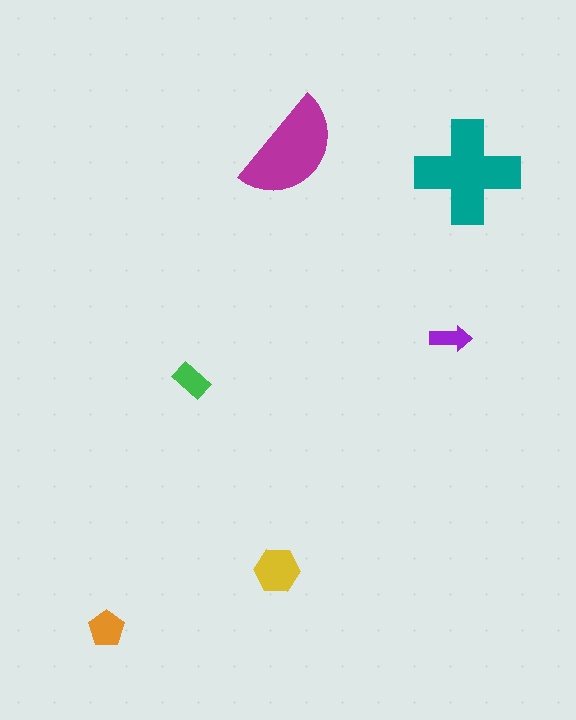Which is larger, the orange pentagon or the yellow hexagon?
The yellow hexagon.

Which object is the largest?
The teal cross.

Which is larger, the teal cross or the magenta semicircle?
The teal cross.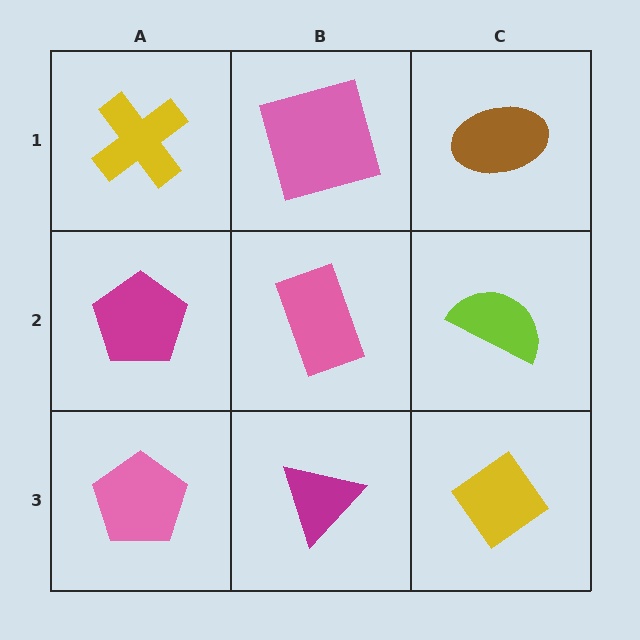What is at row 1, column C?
A brown ellipse.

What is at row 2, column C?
A lime semicircle.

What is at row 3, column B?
A magenta triangle.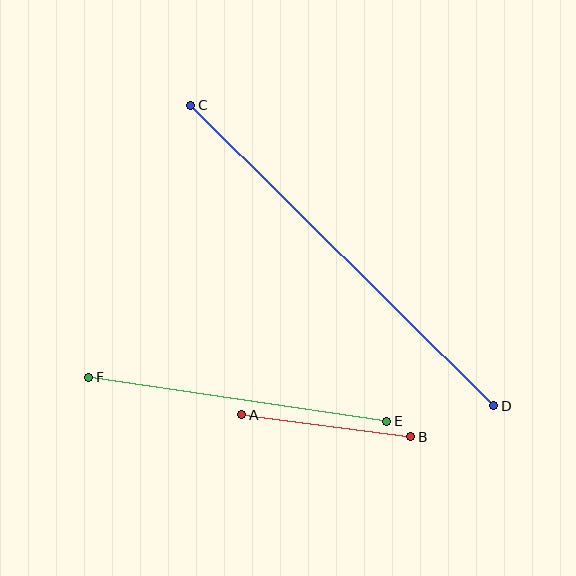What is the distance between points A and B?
The distance is approximately 170 pixels.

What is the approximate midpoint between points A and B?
The midpoint is at approximately (326, 426) pixels.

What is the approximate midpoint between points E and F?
The midpoint is at approximately (238, 399) pixels.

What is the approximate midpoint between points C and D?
The midpoint is at approximately (342, 256) pixels.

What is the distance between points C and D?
The distance is approximately 426 pixels.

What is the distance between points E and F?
The distance is approximately 301 pixels.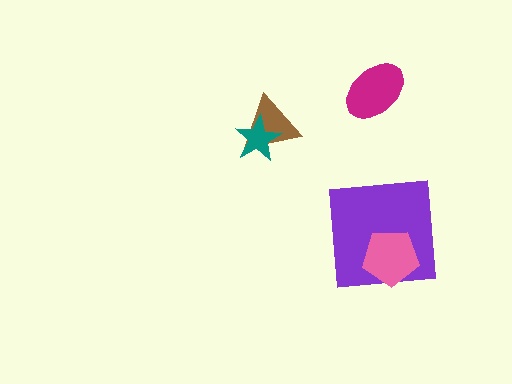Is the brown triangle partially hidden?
Yes, it is partially covered by another shape.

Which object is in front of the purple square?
The pink pentagon is in front of the purple square.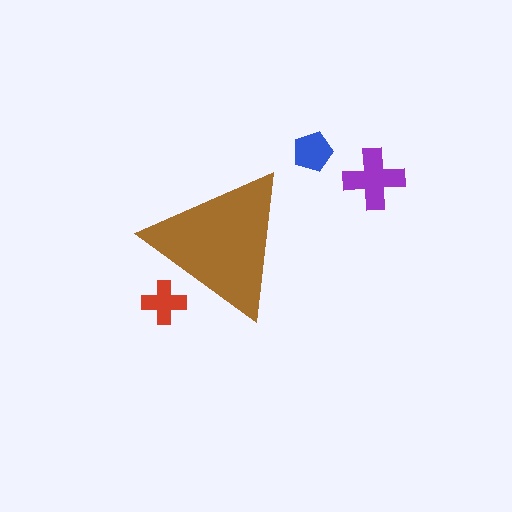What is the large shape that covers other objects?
A brown triangle.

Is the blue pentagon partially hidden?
No, the blue pentagon is fully visible.